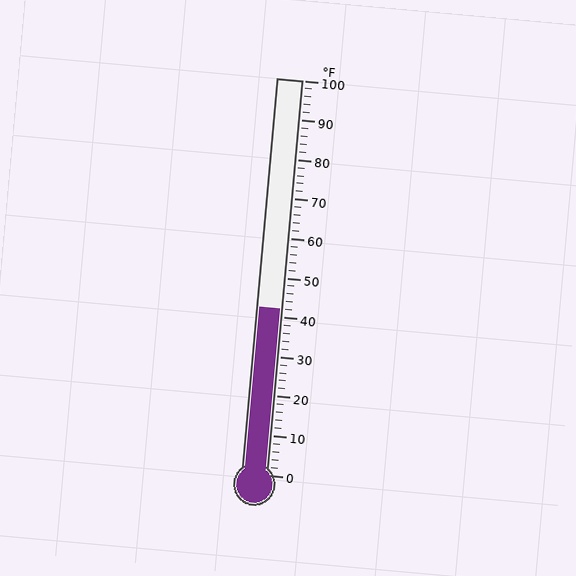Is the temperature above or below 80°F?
The temperature is below 80°F.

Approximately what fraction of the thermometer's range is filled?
The thermometer is filled to approximately 40% of its range.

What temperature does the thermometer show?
The thermometer shows approximately 42°F.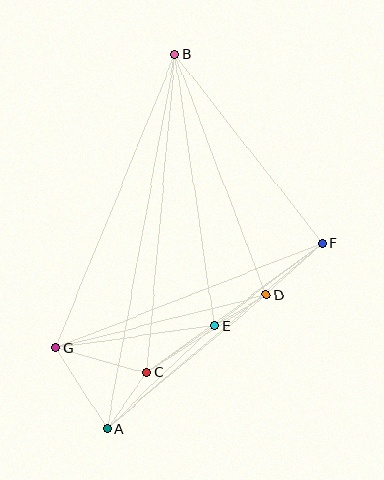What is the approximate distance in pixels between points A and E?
The distance between A and E is approximately 149 pixels.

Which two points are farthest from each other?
Points A and B are farthest from each other.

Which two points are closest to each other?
Points D and E are closest to each other.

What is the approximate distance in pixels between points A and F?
The distance between A and F is approximately 284 pixels.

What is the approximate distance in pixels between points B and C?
The distance between B and C is approximately 320 pixels.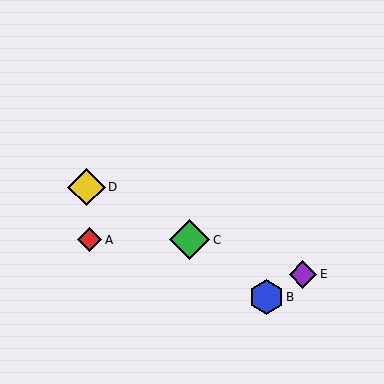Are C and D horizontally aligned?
No, C is at y≈240 and D is at y≈187.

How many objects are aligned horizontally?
2 objects (A, C) are aligned horizontally.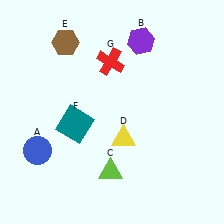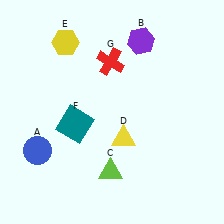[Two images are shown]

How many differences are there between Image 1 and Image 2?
There is 1 difference between the two images.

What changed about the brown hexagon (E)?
In Image 1, E is brown. In Image 2, it changed to yellow.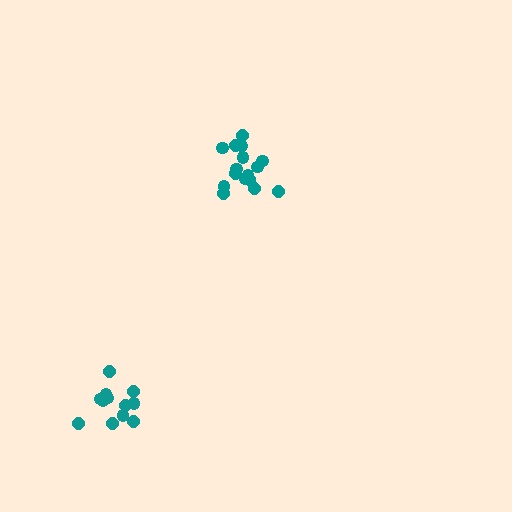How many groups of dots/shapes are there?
There are 2 groups.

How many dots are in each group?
Group 1: 16 dots, Group 2: 12 dots (28 total).